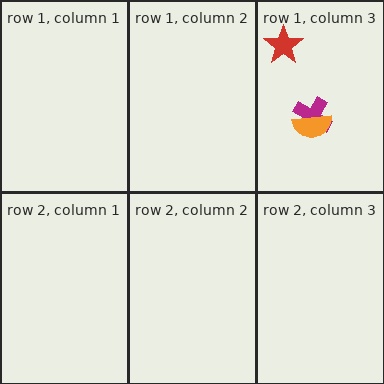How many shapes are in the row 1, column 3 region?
3.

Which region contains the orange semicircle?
The row 1, column 3 region.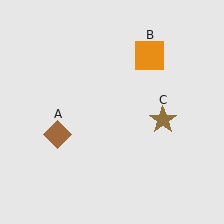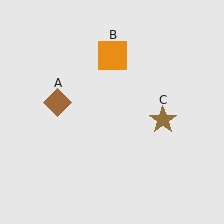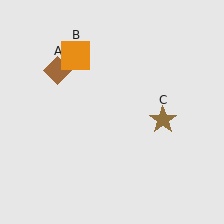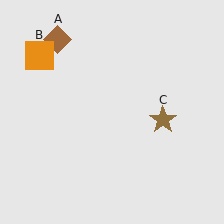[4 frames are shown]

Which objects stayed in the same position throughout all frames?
Brown star (object C) remained stationary.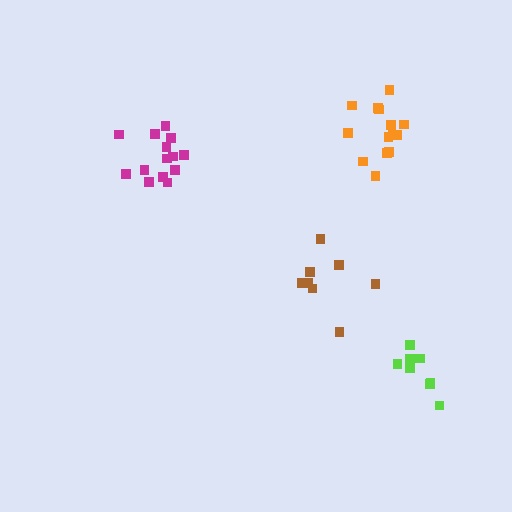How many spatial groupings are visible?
There are 4 spatial groupings.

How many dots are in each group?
Group 1: 14 dots, Group 2: 14 dots, Group 3: 8 dots, Group 4: 8 dots (44 total).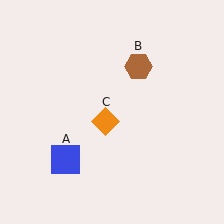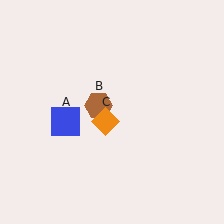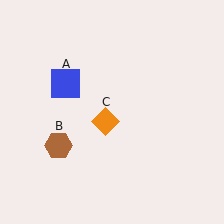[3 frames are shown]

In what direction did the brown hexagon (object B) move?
The brown hexagon (object B) moved down and to the left.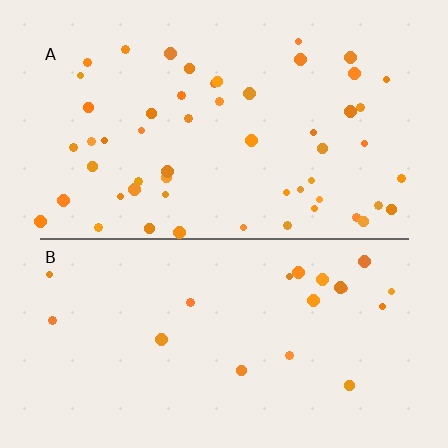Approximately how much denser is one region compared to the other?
Approximately 2.8× — region A over region B.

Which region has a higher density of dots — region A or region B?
A (the top).